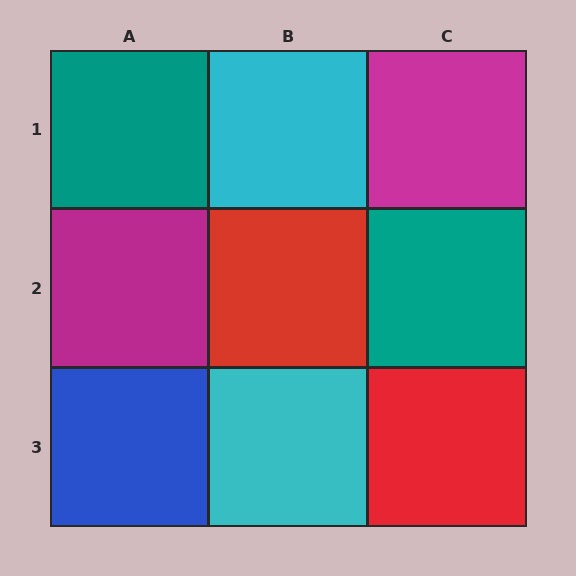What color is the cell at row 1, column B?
Cyan.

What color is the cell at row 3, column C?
Red.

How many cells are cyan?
2 cells are cyan.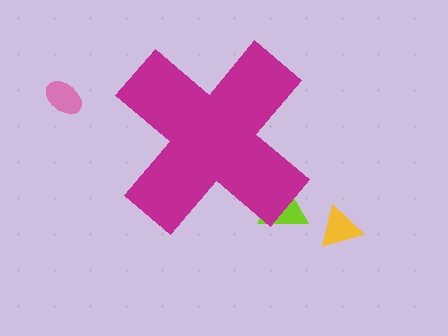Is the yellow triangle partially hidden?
No, the yellow triangle is fully visible.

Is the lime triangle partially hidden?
Yes, the lime triangle is partially hidden behind the magenta cross.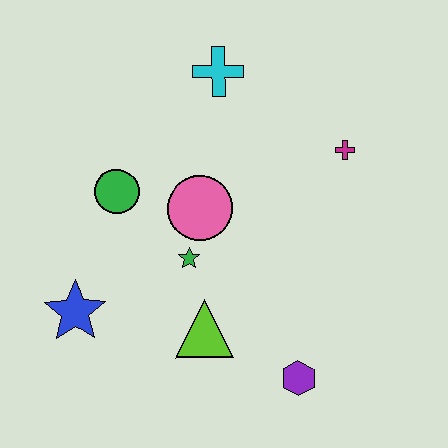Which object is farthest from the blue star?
The magenta cross is farthest from the blue star.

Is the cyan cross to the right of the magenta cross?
No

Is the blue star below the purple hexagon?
No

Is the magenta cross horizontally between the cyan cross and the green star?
No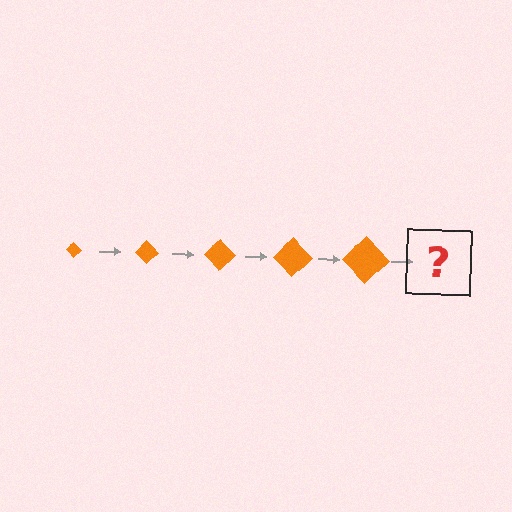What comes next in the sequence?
The next element should be an orange diamond, larger than the previous one.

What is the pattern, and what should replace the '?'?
The pattern is that the diamond gets progressively larger each step. The '?' should be an orange diamond, larger than the previous one.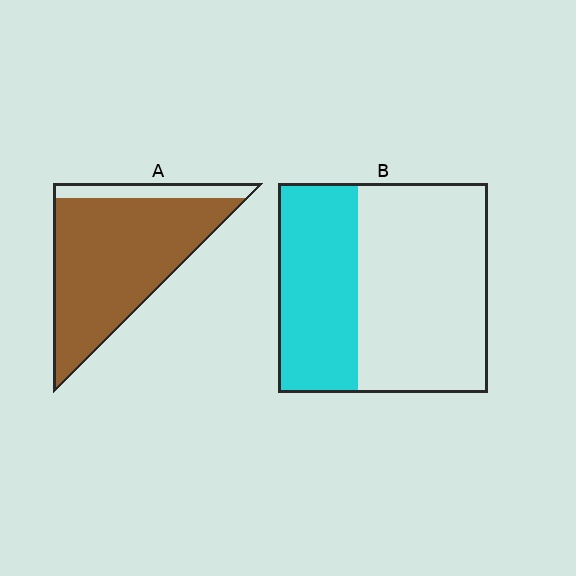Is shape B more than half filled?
No.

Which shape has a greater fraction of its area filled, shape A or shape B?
Shape A.